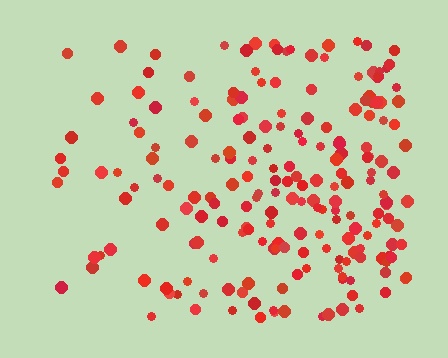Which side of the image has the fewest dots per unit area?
The left.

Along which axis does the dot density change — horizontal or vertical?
Horizontal.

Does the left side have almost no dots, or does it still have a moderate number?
Still a moderate number, just noticeably fewer than the right.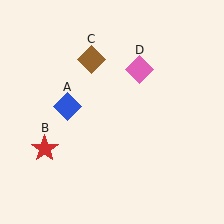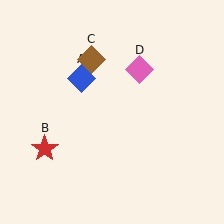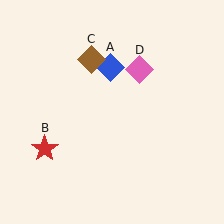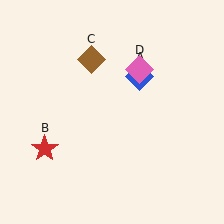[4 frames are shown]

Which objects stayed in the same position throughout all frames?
Red star (object B) and brown diamond (object C) and pink diamond (object D) remained stationary.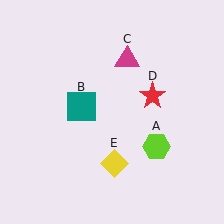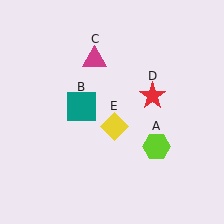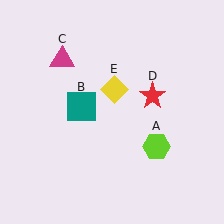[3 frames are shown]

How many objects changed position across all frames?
2 objects changed position: magenta triangle (object C), yellow diamond (object E).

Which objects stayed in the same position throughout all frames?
Lime hexagon (object A) and teal square (object B) and red star (object D) remained stationary.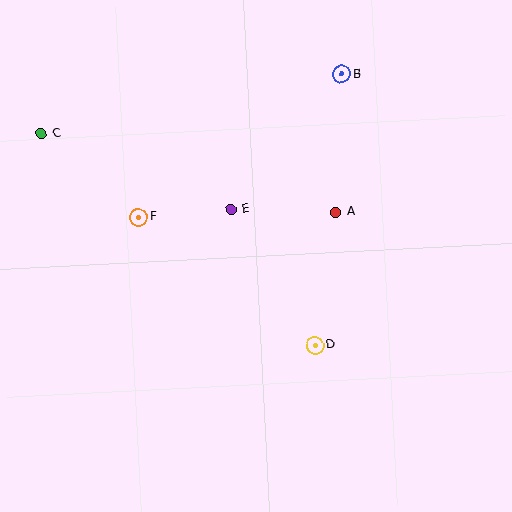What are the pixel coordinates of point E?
Point E is at (231, 210).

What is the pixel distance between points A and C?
The distance between A and C is 305 pixels.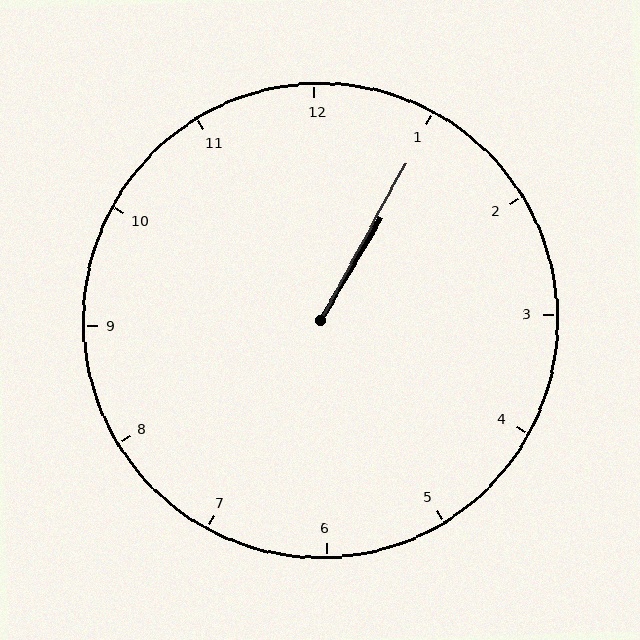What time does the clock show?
1:05.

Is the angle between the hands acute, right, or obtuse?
It is acute.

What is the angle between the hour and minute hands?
Approximately 2 degrees.